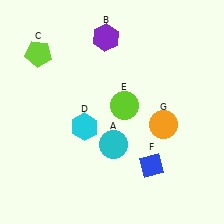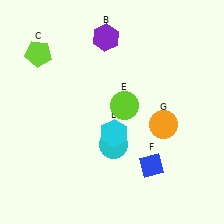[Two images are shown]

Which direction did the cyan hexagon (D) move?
The cyan hexagon (D) moved right.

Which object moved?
The cyan hexagon (D) moved right.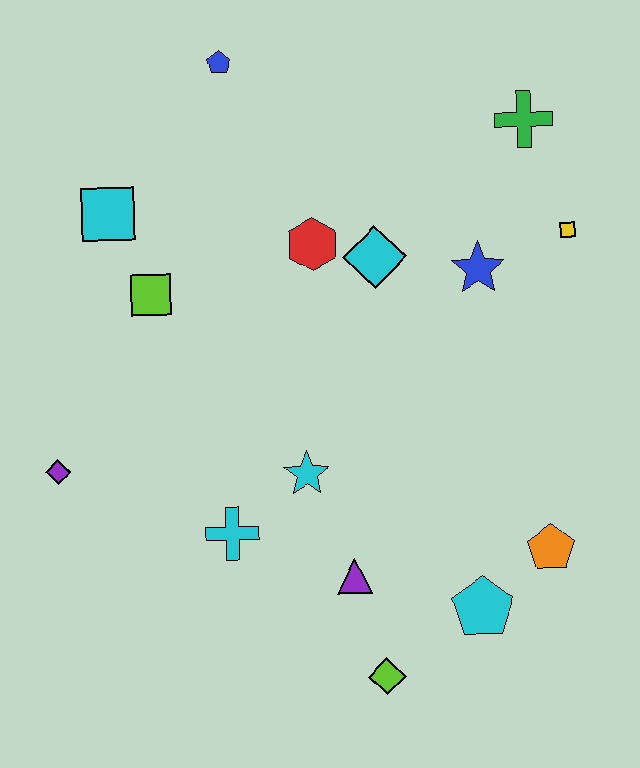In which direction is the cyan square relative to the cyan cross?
The cyan square is above the cyan cross.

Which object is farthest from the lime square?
The orange pentagon is farthest from the lime square.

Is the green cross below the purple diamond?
No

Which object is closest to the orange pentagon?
The cyan pentagon is closest to the orange pentagon.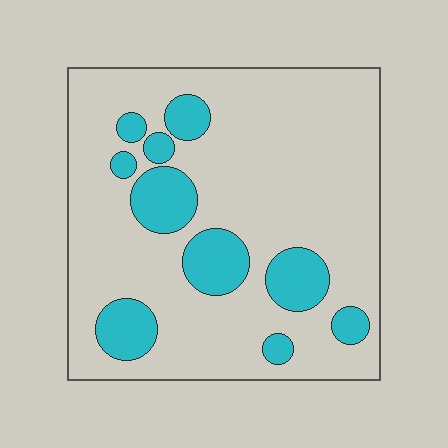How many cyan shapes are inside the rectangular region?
10.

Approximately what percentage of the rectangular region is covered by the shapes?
Approximately 20%.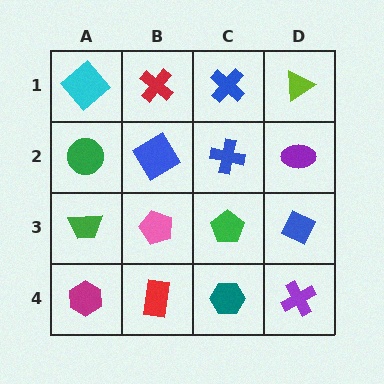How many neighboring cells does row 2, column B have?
4.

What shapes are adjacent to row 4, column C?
A green pentagon (row 3, column C), a red rectangle (row 4, column B), a purple cross (row 4, column D).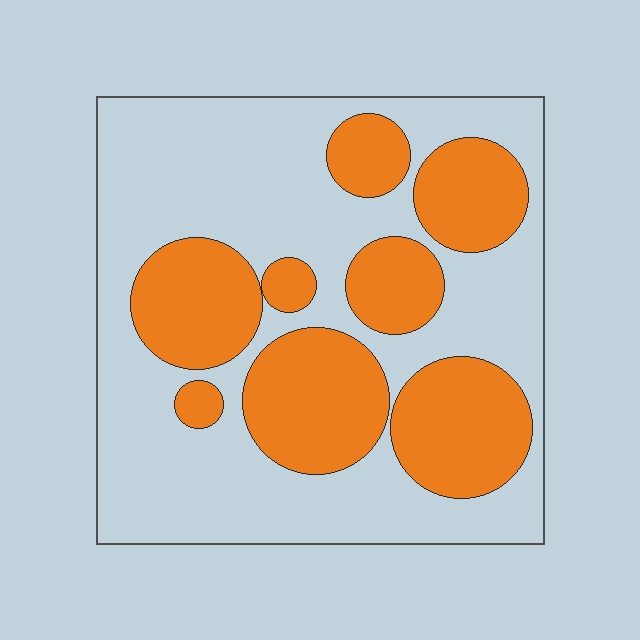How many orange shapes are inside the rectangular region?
8.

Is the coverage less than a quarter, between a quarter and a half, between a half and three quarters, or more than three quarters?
Between a quarter and a half.